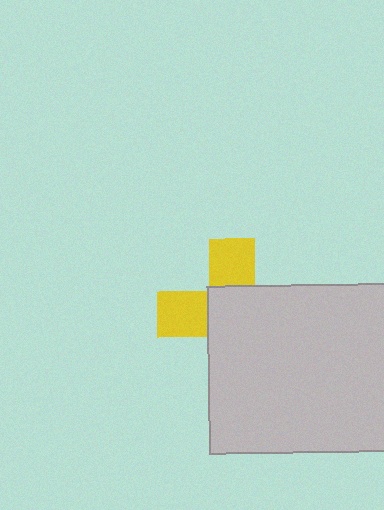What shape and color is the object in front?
The object in front is a light gray rectangle.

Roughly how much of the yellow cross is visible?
A small part of it is visible (roughly 38%).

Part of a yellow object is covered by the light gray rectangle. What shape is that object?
It is a cross.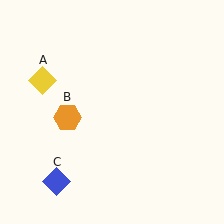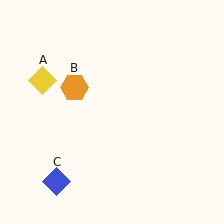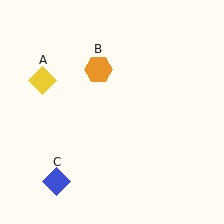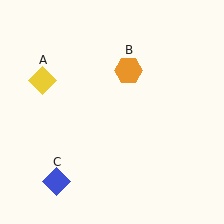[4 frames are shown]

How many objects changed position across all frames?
1 object changed position: orange hexagon (object B).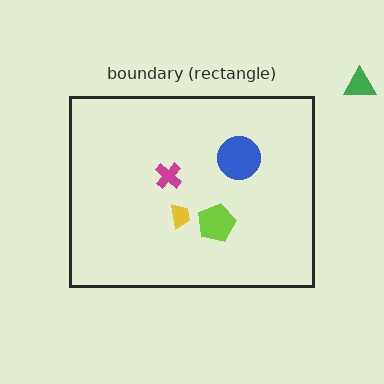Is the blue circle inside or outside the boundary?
Inside.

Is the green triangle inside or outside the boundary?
Outside.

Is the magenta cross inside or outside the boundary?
Inside.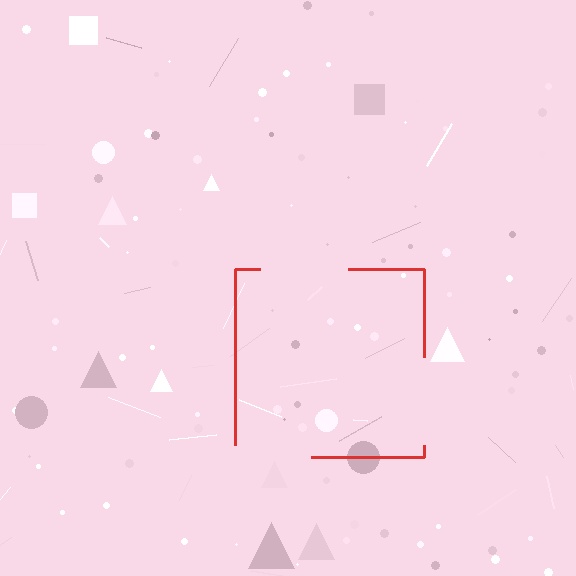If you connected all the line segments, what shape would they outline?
They would outline a square.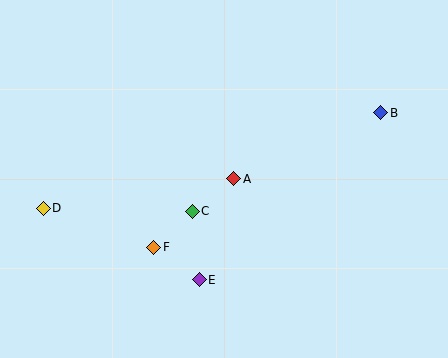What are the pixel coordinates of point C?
Point C is at (192, 211).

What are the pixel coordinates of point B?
Point B is at (381, 113).